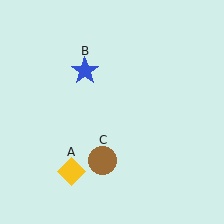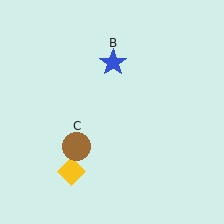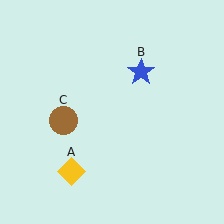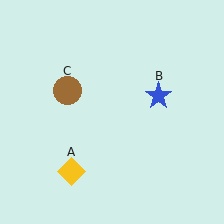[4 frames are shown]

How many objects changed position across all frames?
2 objects changed position: blue star (object B), brown circle (object C).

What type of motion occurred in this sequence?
The blue star (object B), brown circle (object C) rotated clockwise around the center of the scene.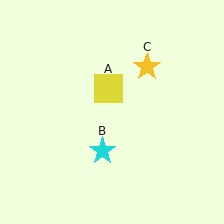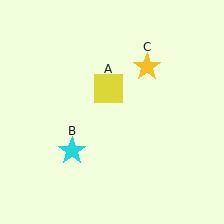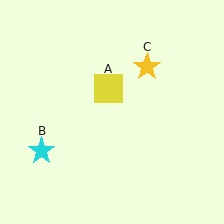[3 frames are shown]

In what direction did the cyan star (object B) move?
The cyan star (object B) moved left.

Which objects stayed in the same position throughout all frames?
Yellow square (object A) and yellow star (object C) remained stationary.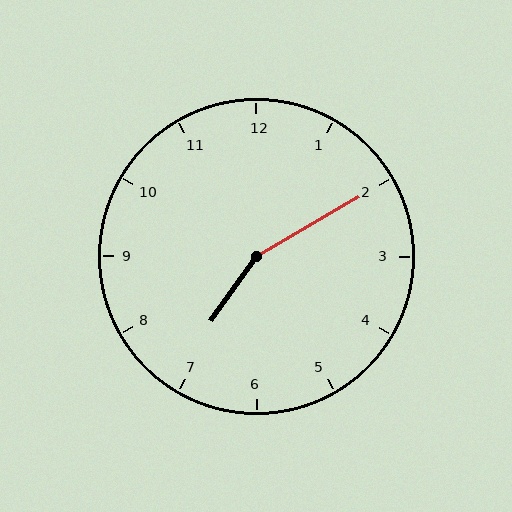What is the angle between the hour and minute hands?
Approximately 155 degrees.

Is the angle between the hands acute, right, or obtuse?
It is obtuse.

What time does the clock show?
7:10.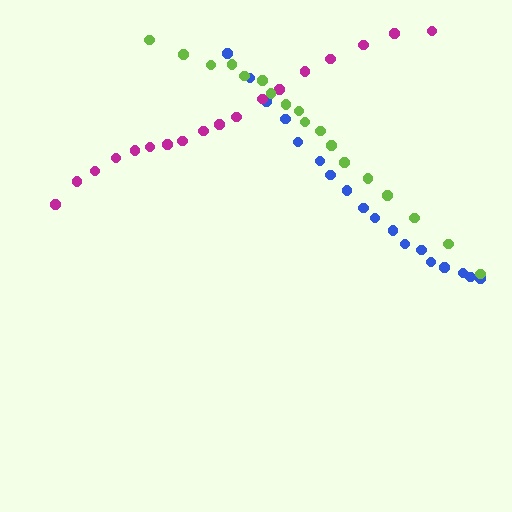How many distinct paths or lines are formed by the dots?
There are 3 distinct paths.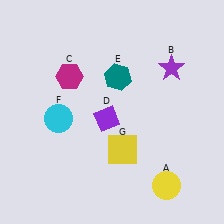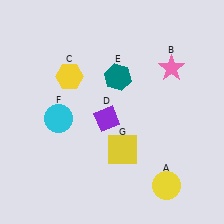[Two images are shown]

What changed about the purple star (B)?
In Image 1, B is purple. In Image 2, it changed to pink.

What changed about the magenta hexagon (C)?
In Image 1, C is magenta. In Image 2, it changed to yellow.